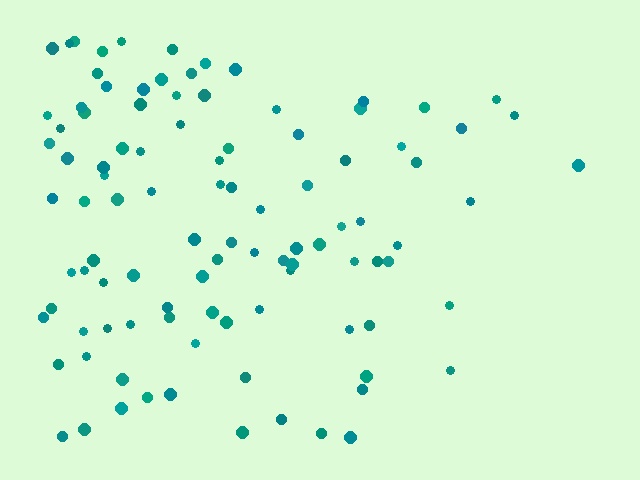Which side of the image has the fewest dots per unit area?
The right.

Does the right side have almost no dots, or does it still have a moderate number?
Still a moderate number, just noticeably fewer than the left.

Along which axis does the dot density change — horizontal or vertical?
Horizontal.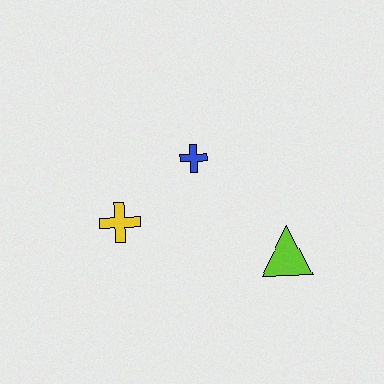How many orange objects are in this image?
There are no orange objects.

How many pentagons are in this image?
There are no pentagons.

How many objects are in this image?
There are 3 objects.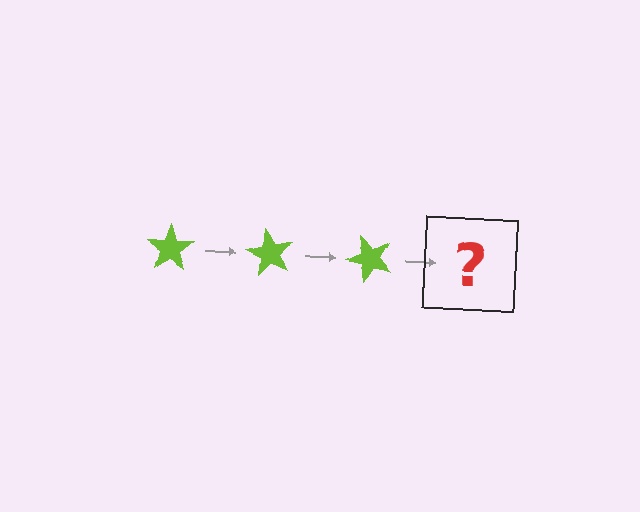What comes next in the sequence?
The next element should be a lime star rotated 180 degrees.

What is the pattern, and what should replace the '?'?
The pattern is that the star rotates 60 degrees each step. The '?' should be a lime star rotated 180 degrees.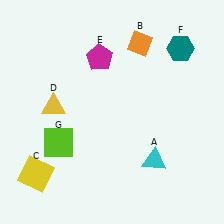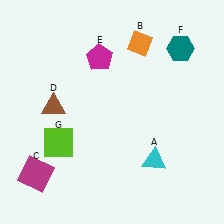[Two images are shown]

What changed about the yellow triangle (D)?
In Image 1, D is yellow. In Image 2, it changed to brown.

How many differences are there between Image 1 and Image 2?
There are 2 differences between the two images.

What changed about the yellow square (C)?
In Image 1, C is yellow. In Image 2, it changed to magenta.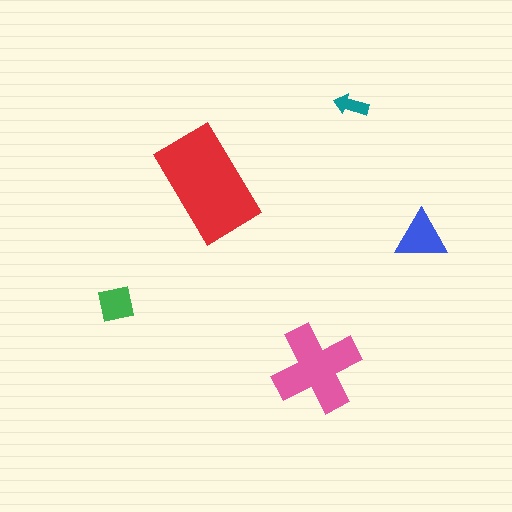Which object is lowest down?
The pink cross is bottommost.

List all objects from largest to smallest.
The red rectangle, the pink cross, the blue triangle, the green square, the teal arrow.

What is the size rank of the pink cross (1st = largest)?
2nd.